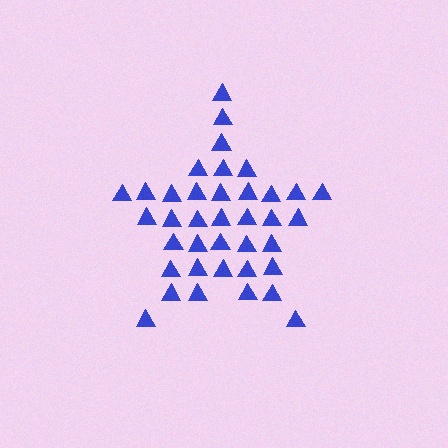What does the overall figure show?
The overall figure shows a star.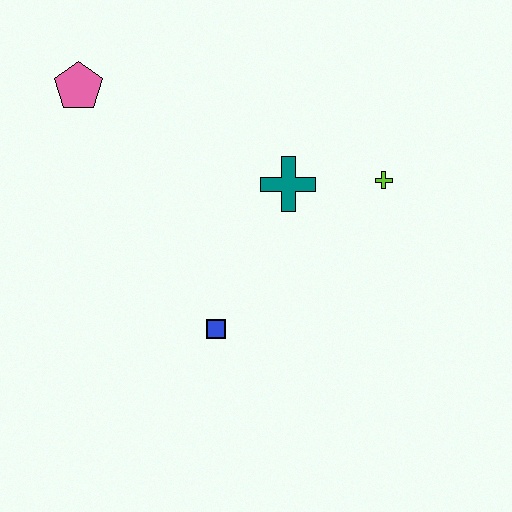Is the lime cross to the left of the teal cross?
No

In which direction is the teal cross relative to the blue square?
The teal cross is above the blue square.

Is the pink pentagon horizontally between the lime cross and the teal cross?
No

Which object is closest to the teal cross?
The lime cross is closest to the teal cross.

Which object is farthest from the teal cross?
The pink pentagon is farthest from the teal cross.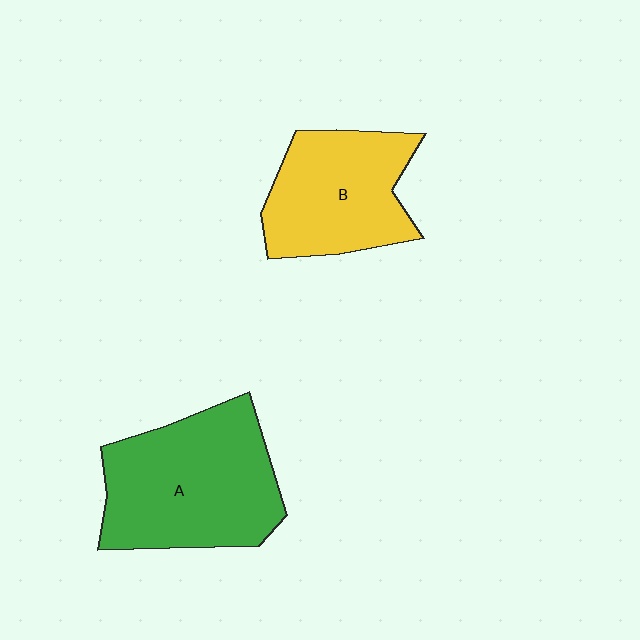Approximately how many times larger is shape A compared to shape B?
Approximately 1.3 times.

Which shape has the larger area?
Shape A (green).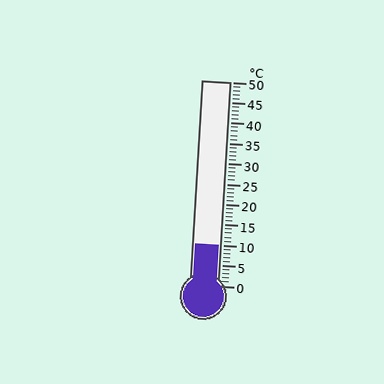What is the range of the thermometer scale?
The thermometer scale ranges from 0°C to 50°C.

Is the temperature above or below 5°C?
The temperature is above 5°C.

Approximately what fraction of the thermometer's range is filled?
The thermometer is filled to approximately 20% of its range.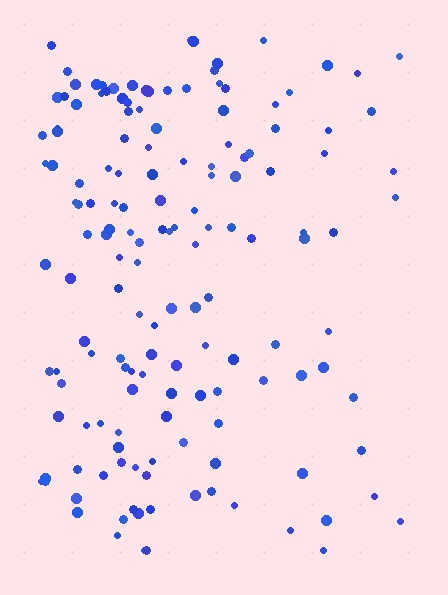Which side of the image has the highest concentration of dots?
The left.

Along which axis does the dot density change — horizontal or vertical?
Horizontal.